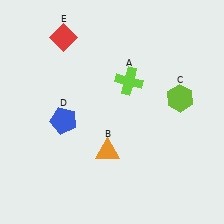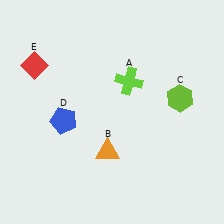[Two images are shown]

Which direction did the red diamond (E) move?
The red diamond (E) moved left.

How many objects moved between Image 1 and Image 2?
1 object moved between the two images.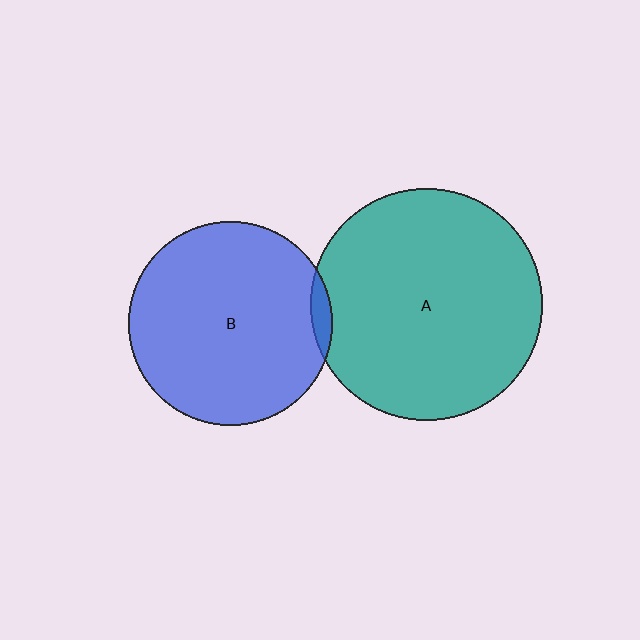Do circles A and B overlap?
Yes.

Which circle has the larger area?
Circle A (teal).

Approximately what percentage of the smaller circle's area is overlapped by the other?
Approximately 5%.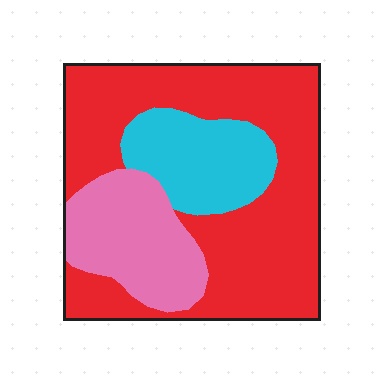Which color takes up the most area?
Red, at roughly 60%.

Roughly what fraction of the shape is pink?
Pink covers 21% of the shape.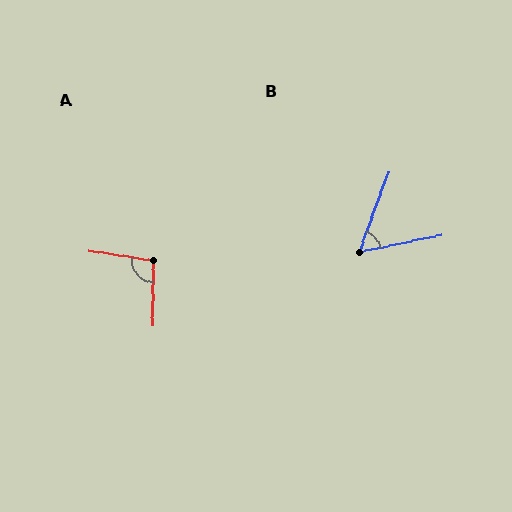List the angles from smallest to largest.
B (59°), A (98°).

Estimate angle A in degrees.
Approximately 98 degrees.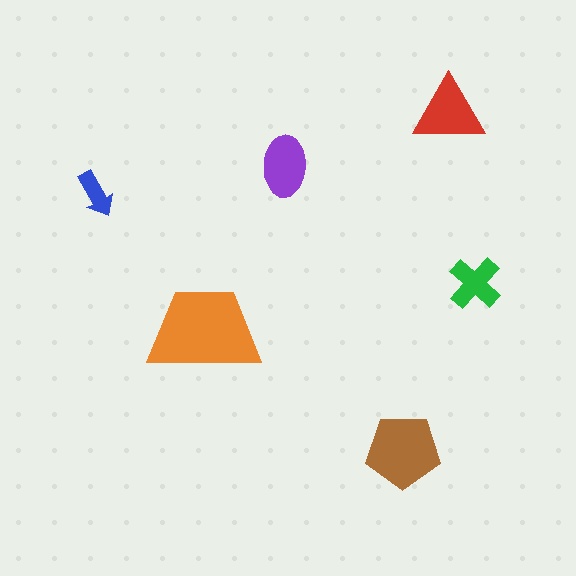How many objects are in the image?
There are 6 objects in the image.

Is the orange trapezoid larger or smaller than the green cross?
Larger.